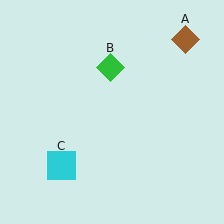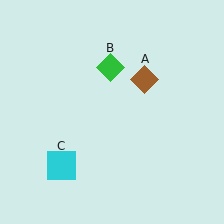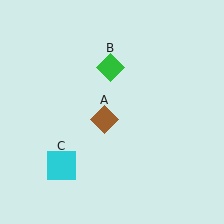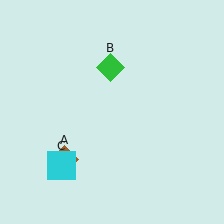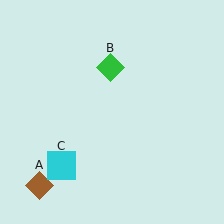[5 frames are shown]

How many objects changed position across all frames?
1 object changed position: brown diamond (object A).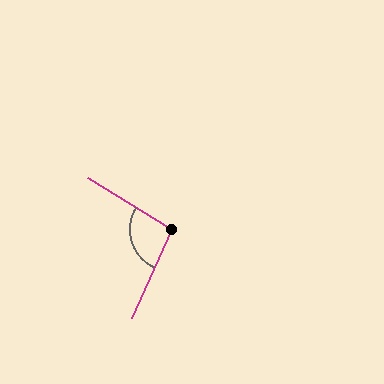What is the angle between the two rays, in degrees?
Approximately 97 degrees.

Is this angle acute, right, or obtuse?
It is obtuse.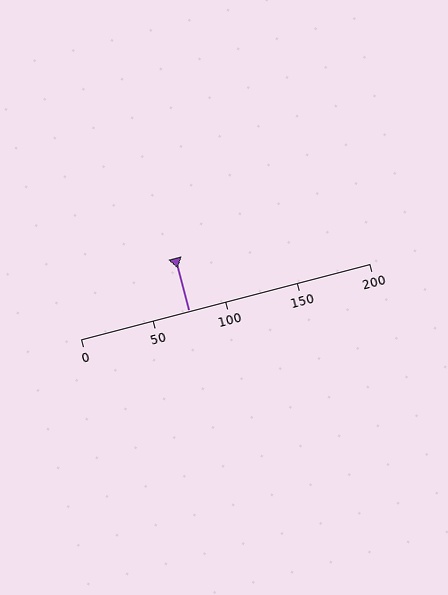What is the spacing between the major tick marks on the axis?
The major ticks are spaced 50 apart.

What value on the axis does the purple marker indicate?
The marker indicates approximately 75.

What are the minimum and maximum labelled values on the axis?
The axis runs from 0 to 200.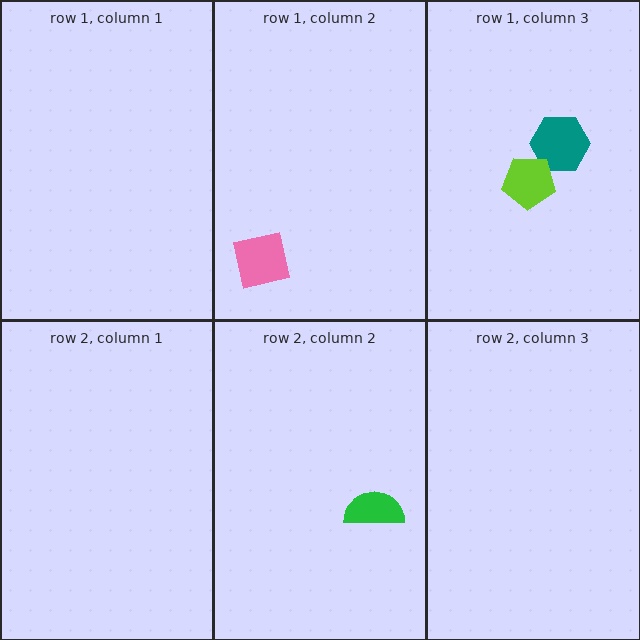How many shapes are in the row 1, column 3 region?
2.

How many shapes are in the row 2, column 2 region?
1.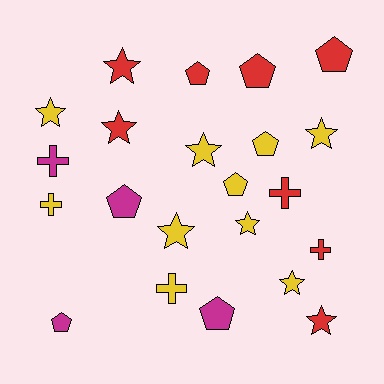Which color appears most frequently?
Yellow, with 10 objects.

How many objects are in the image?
There are 22 objects.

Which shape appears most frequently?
Star, with 9 objects.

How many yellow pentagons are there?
There are 2 yellow pentagons.